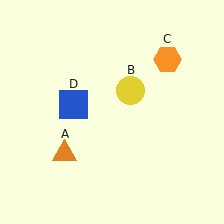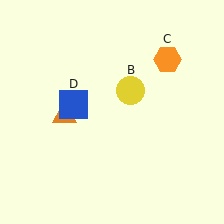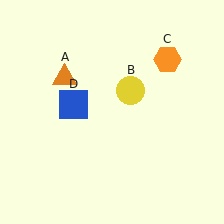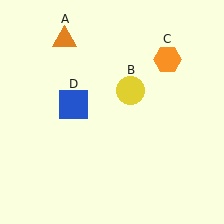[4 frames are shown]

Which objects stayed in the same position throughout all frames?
Yellow circle (object B) and orange hexagon (object C) and blue square (object D) remained stationary.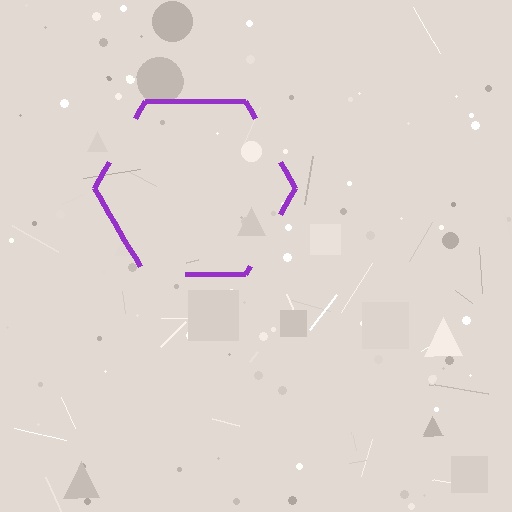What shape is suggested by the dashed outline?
The dashed outline suggests a hexagon.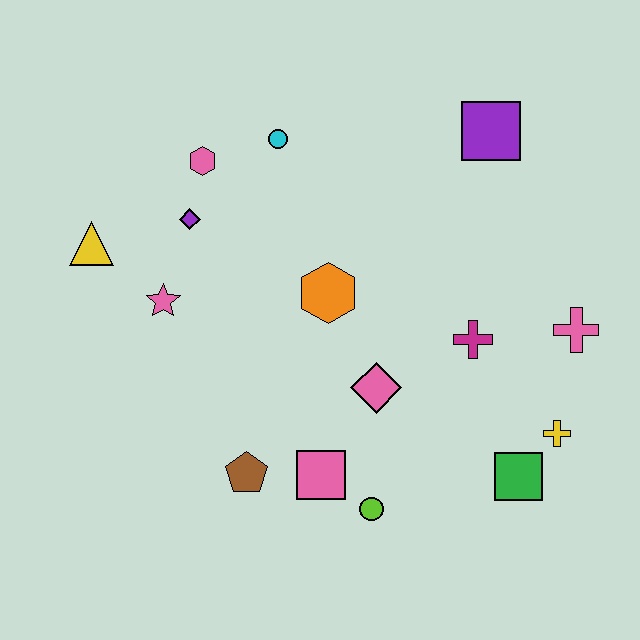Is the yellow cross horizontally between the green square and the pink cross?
Yes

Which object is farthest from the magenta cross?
The yellow triangle is farthest from the magenta cross.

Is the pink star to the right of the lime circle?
No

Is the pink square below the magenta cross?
Yes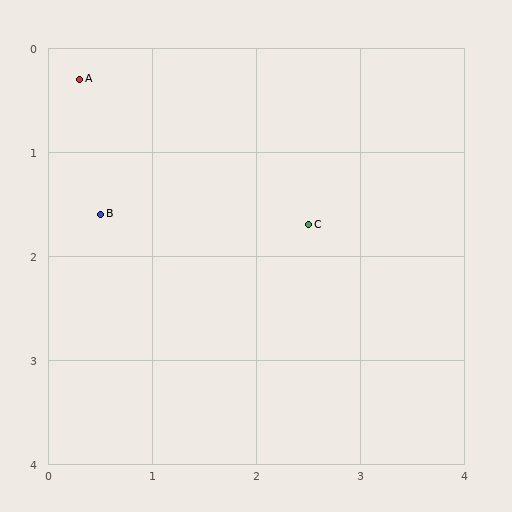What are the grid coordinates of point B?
Point B is at approximately (0.5, 1.6).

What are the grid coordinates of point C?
Point C is at approximately (2.5, 1.7).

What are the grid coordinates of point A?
Point A is at approximately (0.3, 0.3).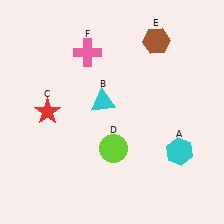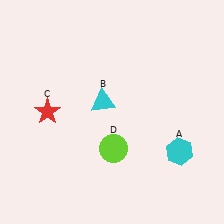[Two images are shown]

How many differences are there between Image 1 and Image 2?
There are 2 differences between the two images.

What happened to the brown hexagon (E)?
The brown hexagon (E) was removed in Image 2. It was in the top-right area of Image 1.